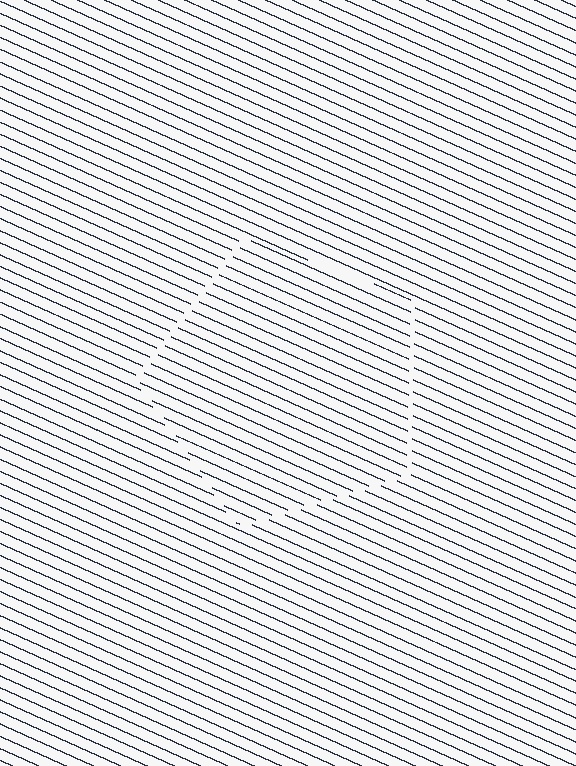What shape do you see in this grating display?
An illusory pentagon. The interior of the shape contains the same grating, shifted by half a period — the contour is defined by the phase discontinuity where line-ends from the inner and outer gratings abut.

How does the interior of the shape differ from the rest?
The interior of the shape contains the same grating, shifted by half a period — the contour is defined by the phase discontinuity where line-ends from the inner and outer gratings abut.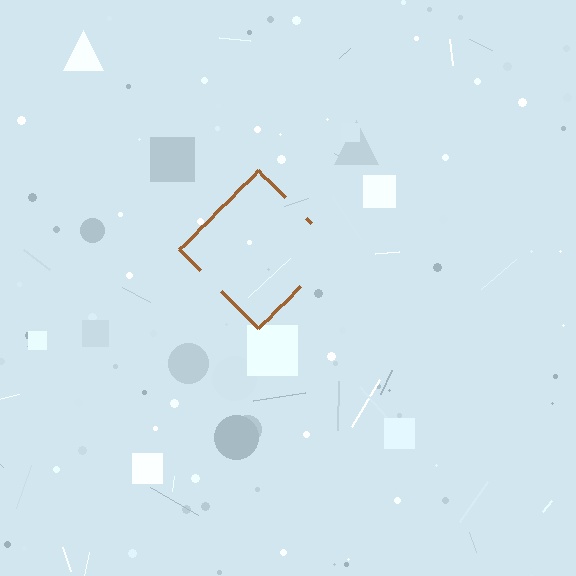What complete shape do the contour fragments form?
The contour fragments form a diamond.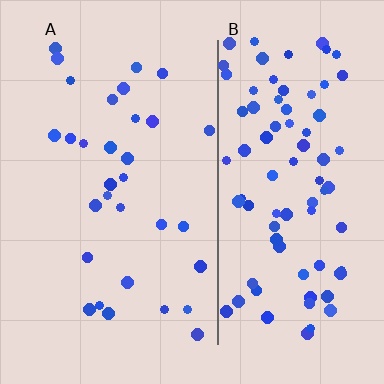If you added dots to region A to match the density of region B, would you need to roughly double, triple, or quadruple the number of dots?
Approximately triple.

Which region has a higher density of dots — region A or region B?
B (the right).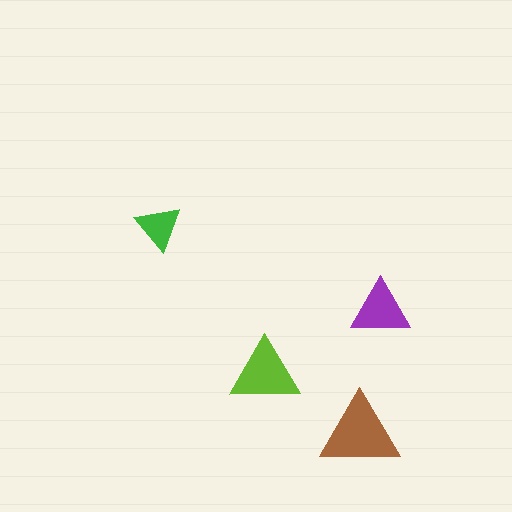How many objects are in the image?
There are 4 objects in the image.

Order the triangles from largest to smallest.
the brown one, the lime one, the purple one, the green one.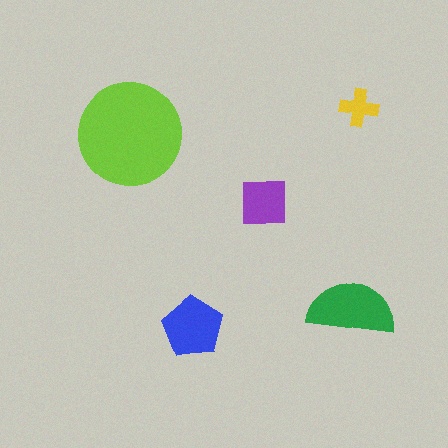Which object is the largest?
The lime circle.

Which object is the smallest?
The yellow cross.